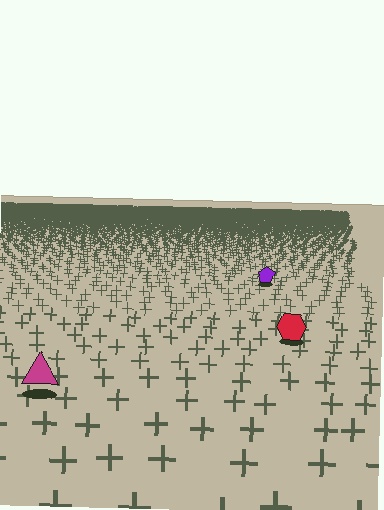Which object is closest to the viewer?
The magenta triangle is closest. The texture marks near it are larger and more spread out.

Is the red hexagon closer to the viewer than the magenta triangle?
No. The magenta triangle is closer — you can tell from the texture gradient: the ground texture is coarser near it.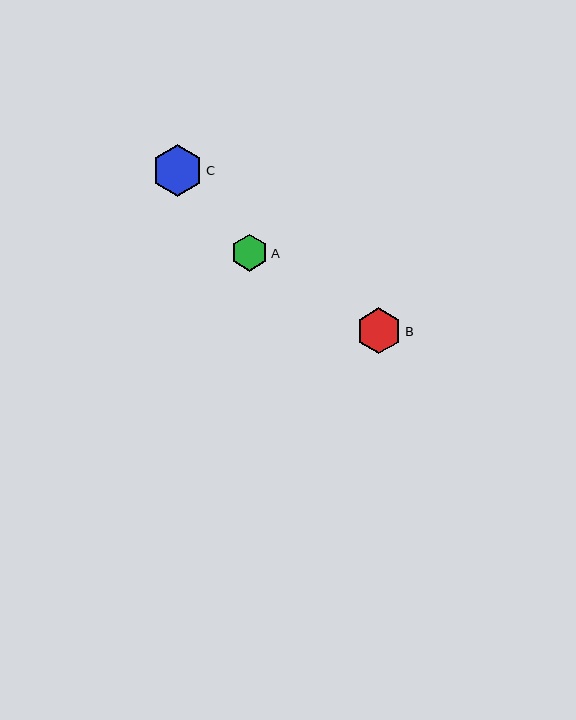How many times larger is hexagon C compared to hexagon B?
Hexagon C is approximately 1.1 times the size of hexagon B.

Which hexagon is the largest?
Hexagon C is the largest with a size of approximately 52 pixels.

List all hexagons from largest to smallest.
From largest to smallest: C, B, A.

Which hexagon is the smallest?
Hexagon A is the smallest with a size of approximately 37 pixels.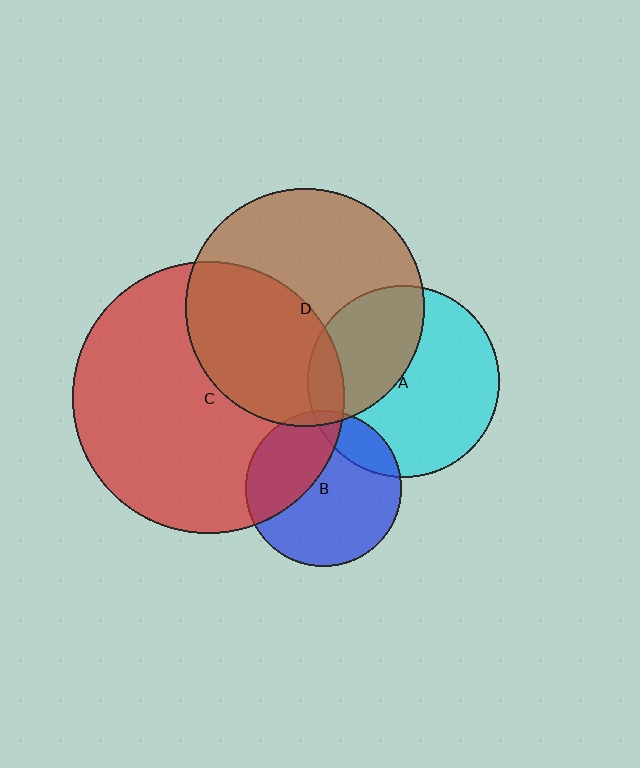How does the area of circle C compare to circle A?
Approximately 2.0 times.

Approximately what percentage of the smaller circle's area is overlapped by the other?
Approximately 5%.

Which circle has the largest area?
Circle C (red).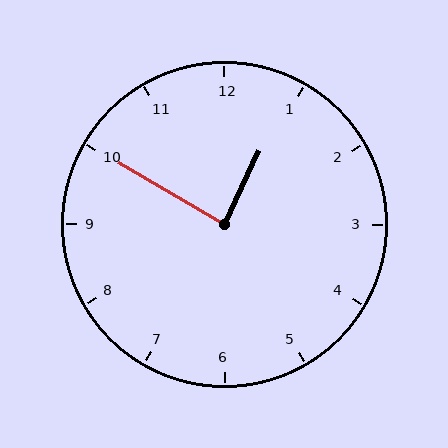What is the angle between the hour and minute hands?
Approximately 85 degrees.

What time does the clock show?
12:50.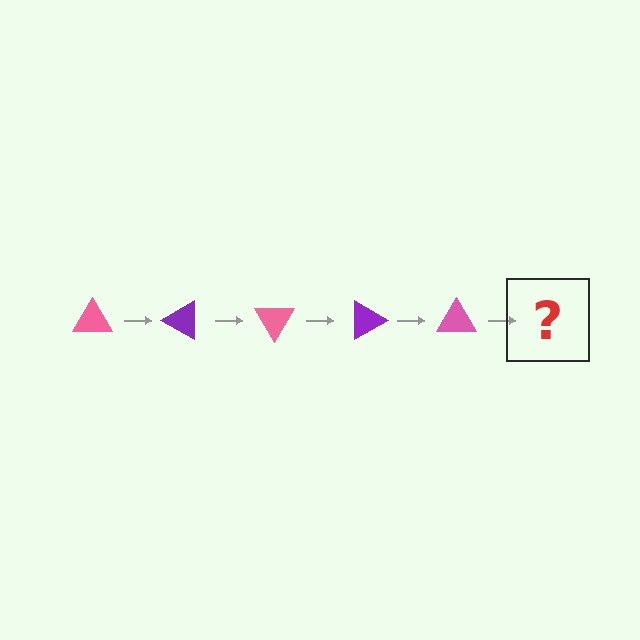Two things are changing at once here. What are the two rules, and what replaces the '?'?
The two rules are that it rotates 30 degrees each step and the color cycles through pink and purple. The '?' should be a purple triangle, rotated 150 degrees from the start.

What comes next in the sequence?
The next element should be a purple triangle, rotated 150 degrees from the start.